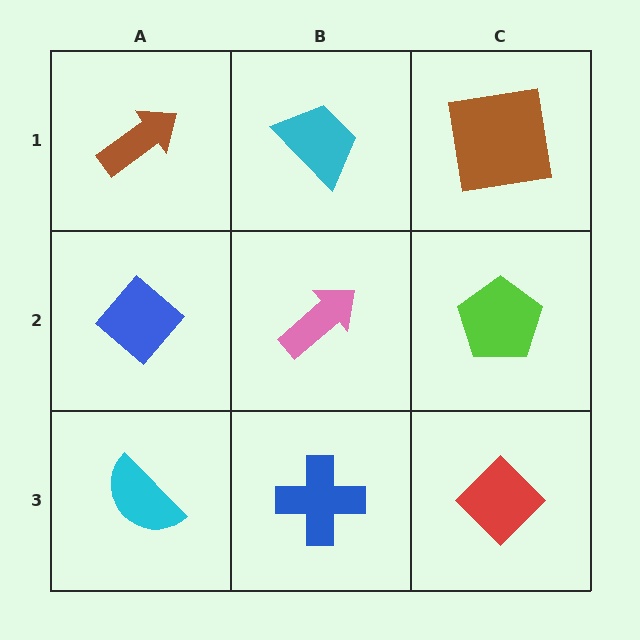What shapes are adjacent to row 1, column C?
A lime pentagon (row 2, column C), a cyan trapezoid (row 1, column B).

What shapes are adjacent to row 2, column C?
A brown square (row 1, column C), a red diamond (row 3, column C), a pink arrow (row 2, column B).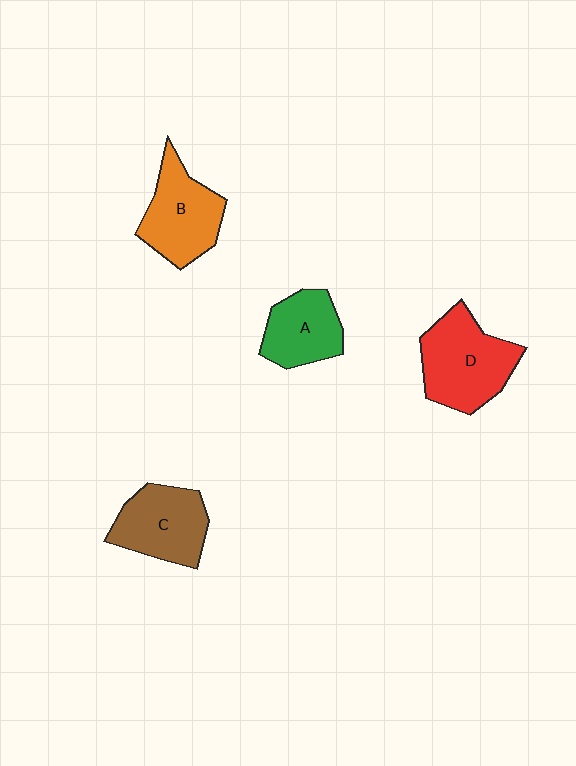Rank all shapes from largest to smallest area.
From largest to smallest: D (red), B (orange), C (brown), A (green).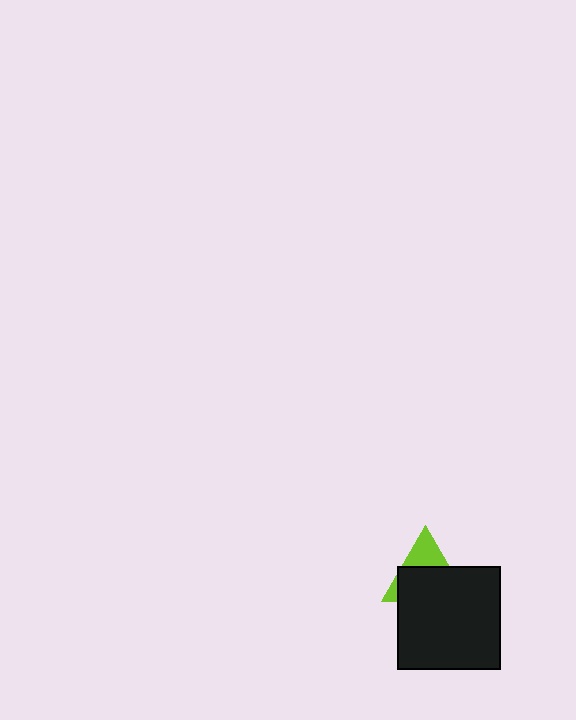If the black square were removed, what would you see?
You would see the complete lime triangle.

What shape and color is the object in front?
The object in front is a black square.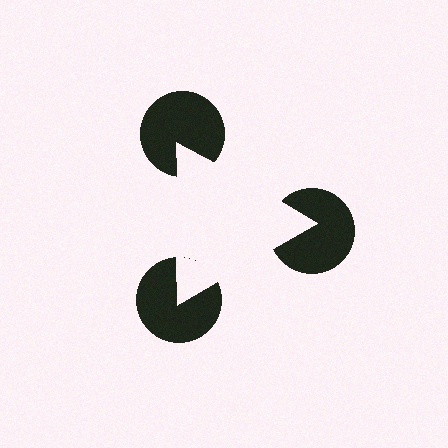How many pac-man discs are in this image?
There are 3 — one at each vertex of the illusory triangle.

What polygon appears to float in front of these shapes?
An illusory triangle — its edges are inferred from the aligned wedge cuts in the pac-man discs, not physically drawn.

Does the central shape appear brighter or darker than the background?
It typically appears slightly brighter than the background, even though no actual brightness change is drawn.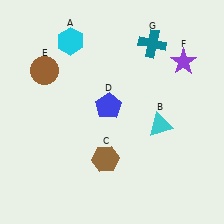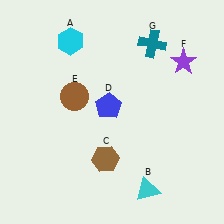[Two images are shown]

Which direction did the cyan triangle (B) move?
The cyan triangle (B) moved down.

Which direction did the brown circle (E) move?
The brown circle (E) moved right.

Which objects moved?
The objects that moved are: the cyan triangle (B), the brown circle (E).